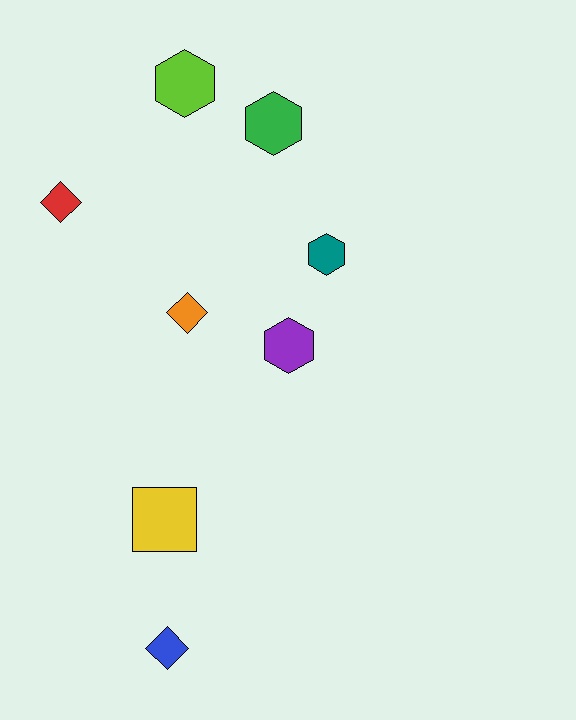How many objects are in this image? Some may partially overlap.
There are 8 objects.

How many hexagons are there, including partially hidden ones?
There are 4 hexagons.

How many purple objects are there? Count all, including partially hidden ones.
There is 1 purple object.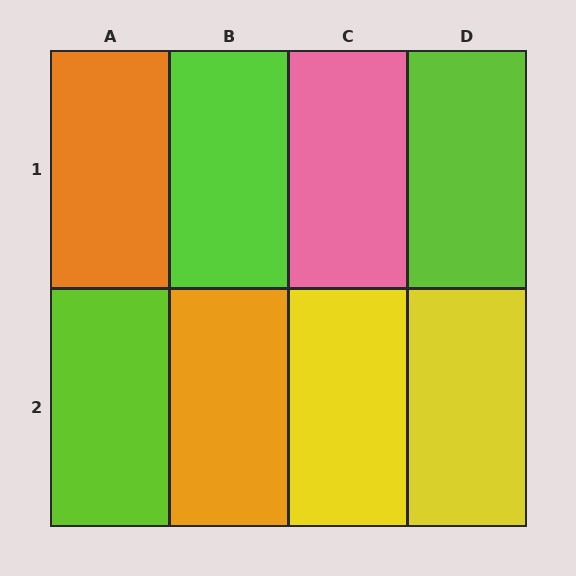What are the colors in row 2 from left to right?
Lime, orange, yellow, yellow.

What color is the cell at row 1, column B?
Lime.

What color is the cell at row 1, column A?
Orange.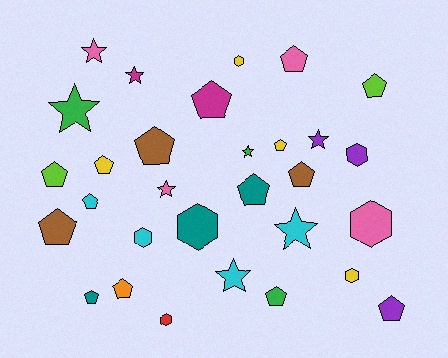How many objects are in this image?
There are 30 objects.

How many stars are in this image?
There are 8 stars.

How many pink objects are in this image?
There are 4 pink objects.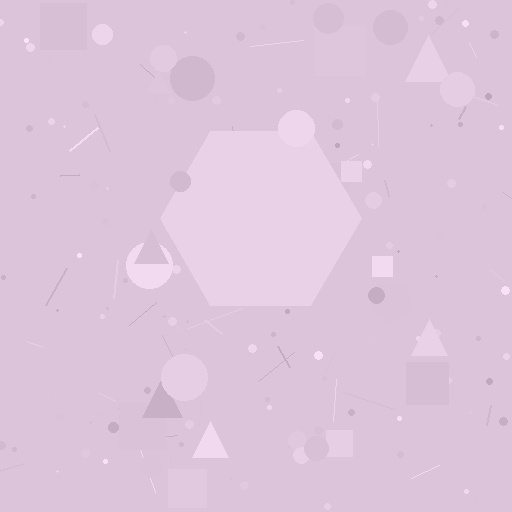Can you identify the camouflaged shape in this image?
The camouflaged shape is a hexagon.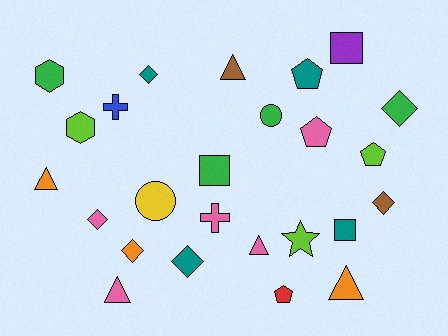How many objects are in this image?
There are 25 objects.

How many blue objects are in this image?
There is 1 blue object.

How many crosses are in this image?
There are 2 crosses.